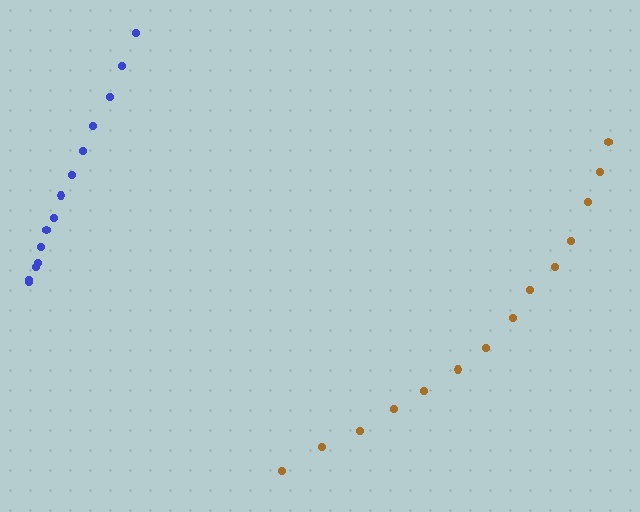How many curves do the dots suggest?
There are 2 distinct paths.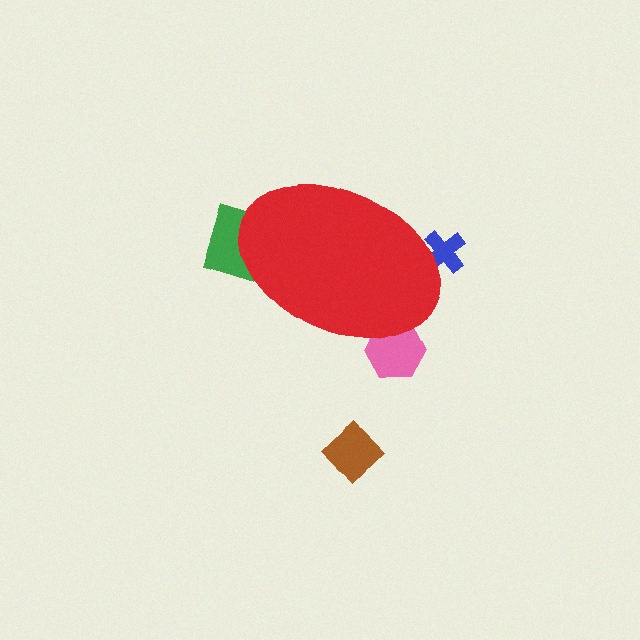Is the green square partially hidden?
Yes, the green square is partially hidden behind the red ellipse.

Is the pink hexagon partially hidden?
Yes, the pink hexagon is partially hidden behind the red ellipse.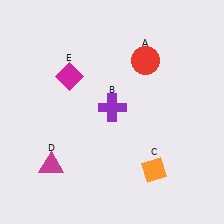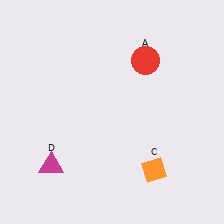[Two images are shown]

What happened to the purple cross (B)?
The purple cross (B) was removed in Image 2. It was in the top-right area of Image 1.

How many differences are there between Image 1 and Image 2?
There are 2 differences between the two images.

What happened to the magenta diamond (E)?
The magenta diamond (E) was removed in Image 2. It was in the top-left area of Image 1.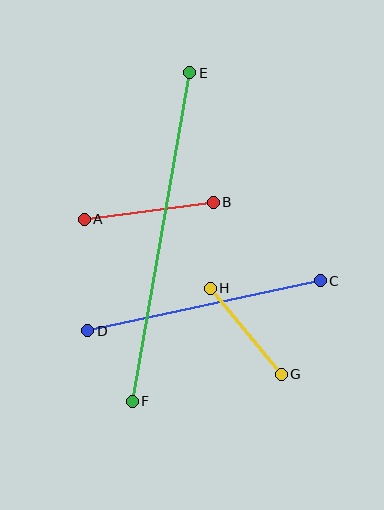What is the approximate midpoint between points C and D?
The midpoint is at approximately (204, 306) pixels.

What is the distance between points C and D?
The distance is approximately 238 pixels.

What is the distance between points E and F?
The distance is approximately 333 pixels.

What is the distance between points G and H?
The distance is approximately 112 pixels.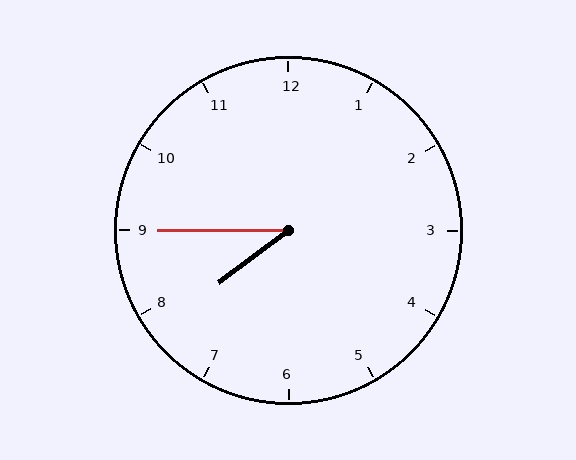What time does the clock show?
7:45.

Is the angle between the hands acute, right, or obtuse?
It is acute.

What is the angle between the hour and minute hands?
Approximately 38 degrees.